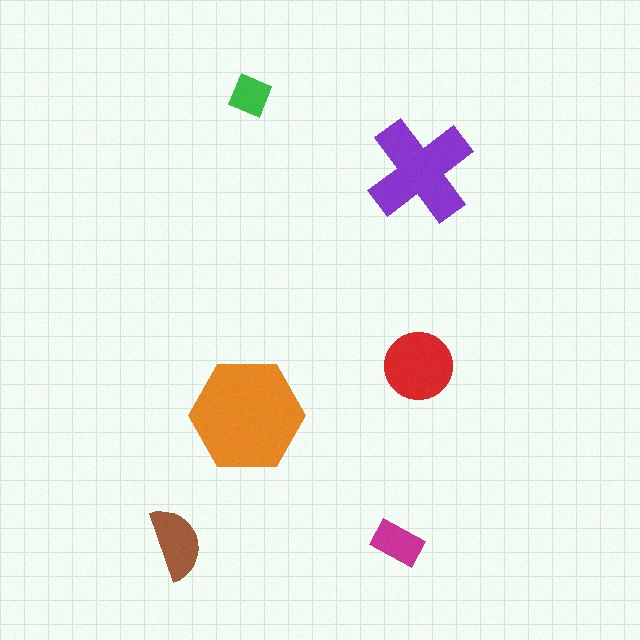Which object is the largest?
The orange hexagon.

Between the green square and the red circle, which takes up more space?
The red circle.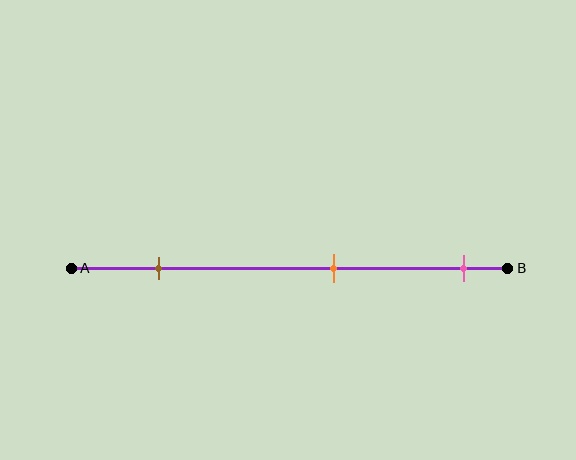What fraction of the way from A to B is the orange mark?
The orange mark is approximately 60% (0.6) of the way from A to B.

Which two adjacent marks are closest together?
The orange and pink marks are the closest adjacent pair.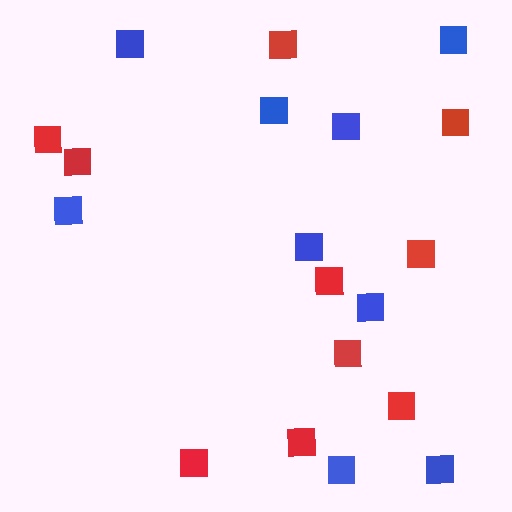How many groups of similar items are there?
There are 2 groups: one group of blue squares (9) and one group of red squares (10).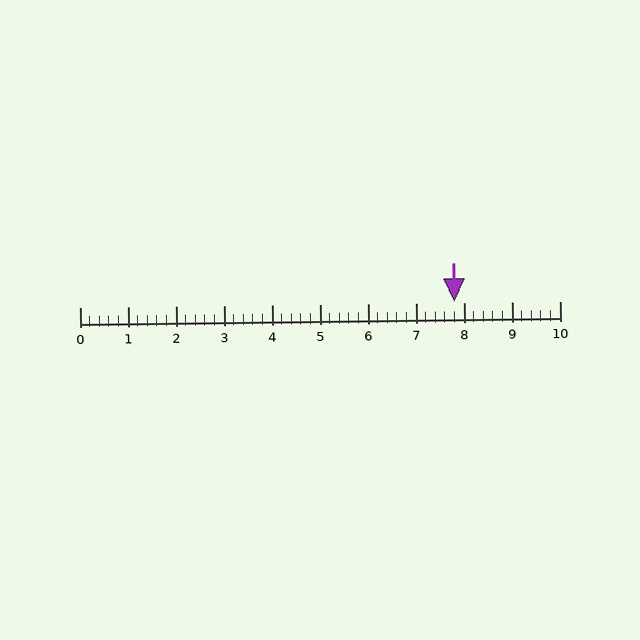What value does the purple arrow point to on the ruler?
The purple arrow points to approximately 7.8.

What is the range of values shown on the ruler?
The ruler shows values from 0 to 10.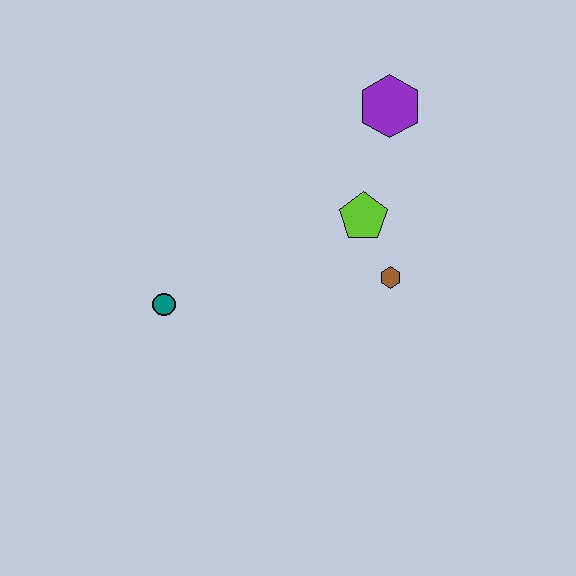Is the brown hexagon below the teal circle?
No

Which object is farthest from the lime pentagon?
The teal circle is farthest from the lime pentagon.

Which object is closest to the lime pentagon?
The brown hexagon is closest to the lime pentagon.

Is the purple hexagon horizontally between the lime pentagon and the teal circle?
No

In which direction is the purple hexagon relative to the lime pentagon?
The purple hexagon is above the lime pentagon.